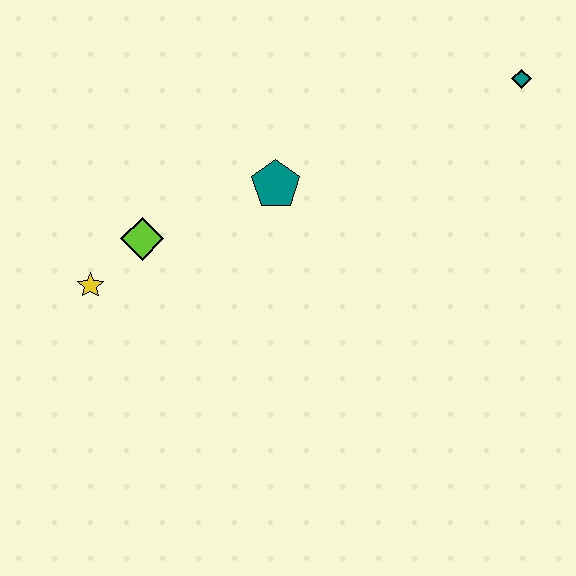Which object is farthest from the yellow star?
The teal diamond is farthest from the yellow star.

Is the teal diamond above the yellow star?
Yes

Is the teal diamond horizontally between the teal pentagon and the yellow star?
No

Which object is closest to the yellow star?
The lime diamond is closest to the yellow star.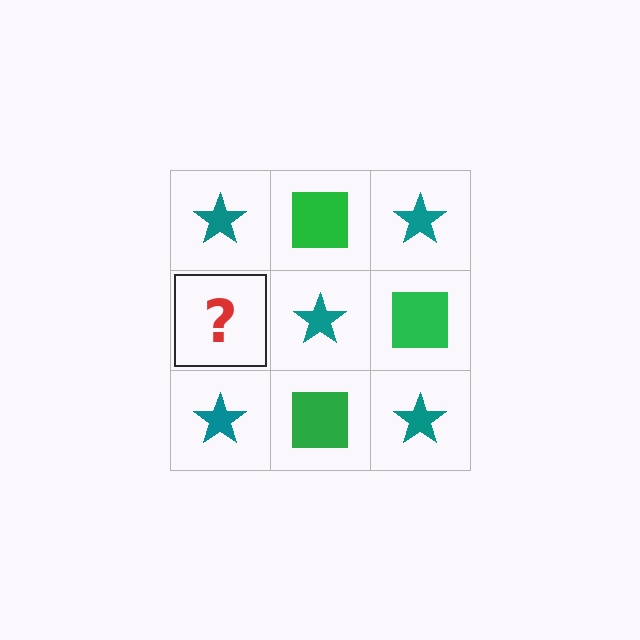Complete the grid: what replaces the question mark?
The question mark should be replaced with a green square.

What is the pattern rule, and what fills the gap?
The rule is that it alternates teal star and green square in a checkerboard pattern. The gap should be filled with a green square.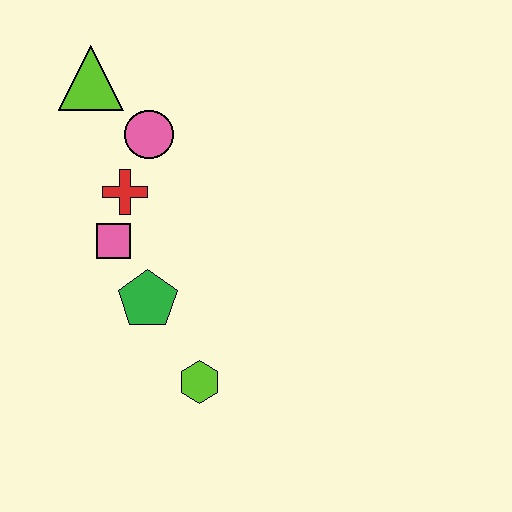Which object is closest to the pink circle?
The red cross is closest to the pink circle.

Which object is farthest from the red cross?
The lime hexagon is farthest from the red cross.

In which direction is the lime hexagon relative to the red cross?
The lime hexagon is below the red cross.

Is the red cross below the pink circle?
Yes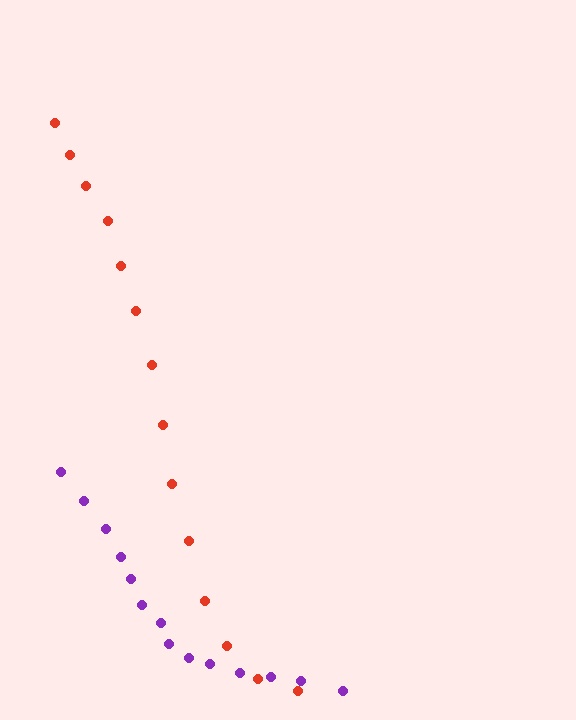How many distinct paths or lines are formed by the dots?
There are 2 distinct paths.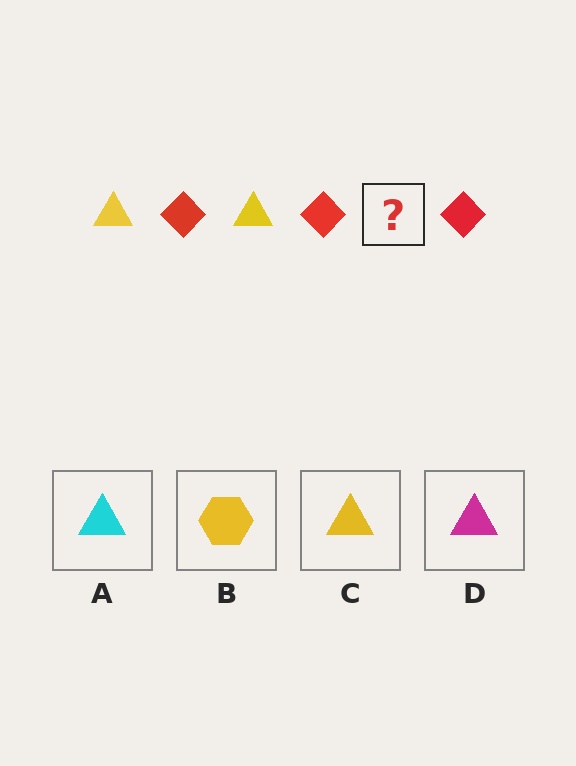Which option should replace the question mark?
Option C.